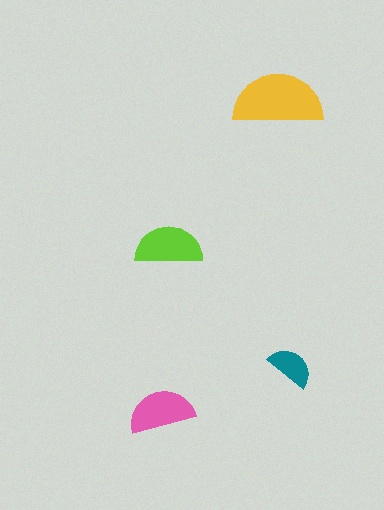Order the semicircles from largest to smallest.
the yellow one, the lime one, the pink one, the teal one.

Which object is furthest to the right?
The teal semicircle is rightmost.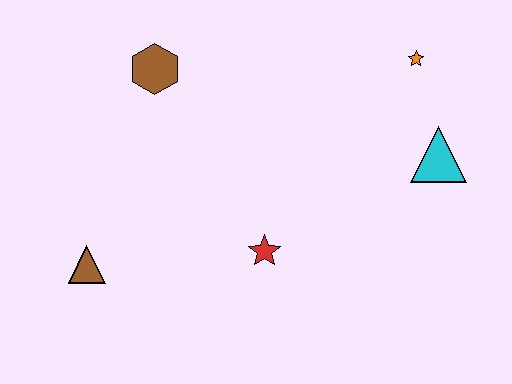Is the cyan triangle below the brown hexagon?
Yes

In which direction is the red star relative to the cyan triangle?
The red star is to the left of the cyan triangle.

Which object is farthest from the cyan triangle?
The brown triangle is farthest from the cyan triangle.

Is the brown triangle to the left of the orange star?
Yes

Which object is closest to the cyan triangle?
The orange star is closest to the cyan triangle.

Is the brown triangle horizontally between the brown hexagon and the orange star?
No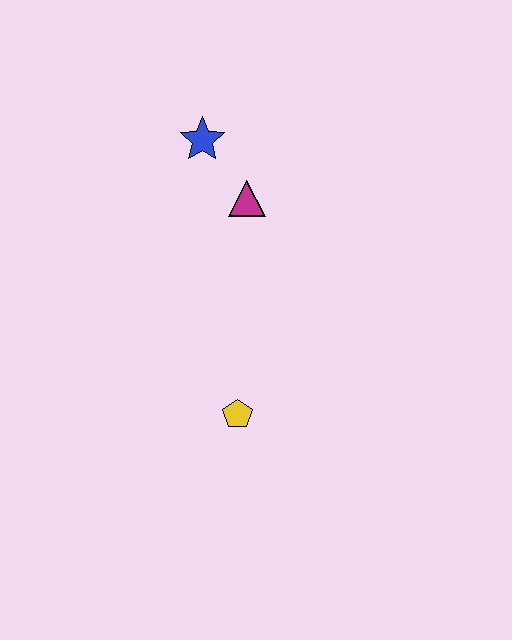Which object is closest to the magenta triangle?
The blue star is closest to the magenta triangle.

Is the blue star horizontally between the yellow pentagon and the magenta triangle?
No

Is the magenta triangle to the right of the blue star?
Yes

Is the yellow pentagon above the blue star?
No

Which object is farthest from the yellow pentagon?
The blue star is farthest from the yellow pentagon.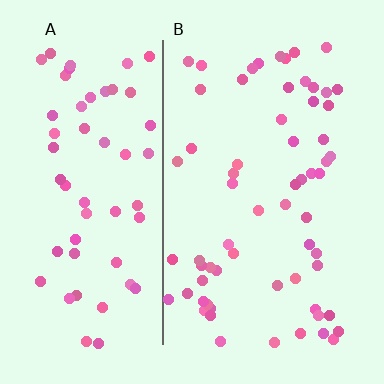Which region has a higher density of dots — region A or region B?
B (the right).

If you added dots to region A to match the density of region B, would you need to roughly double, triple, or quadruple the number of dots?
Approximately double.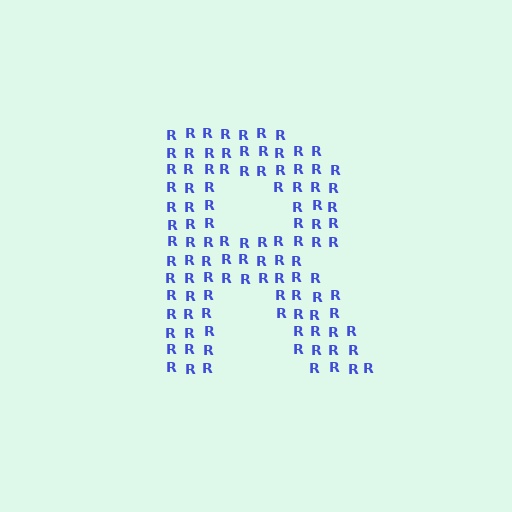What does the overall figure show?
The overall figure shows the letter R.